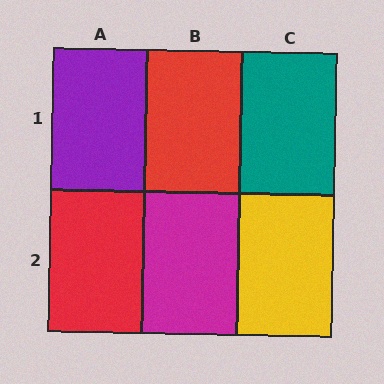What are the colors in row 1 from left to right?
Purple, red, teal.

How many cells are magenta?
1 cell is magenta.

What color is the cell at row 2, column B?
Magenta.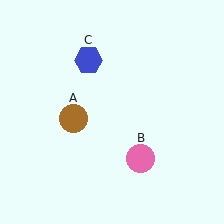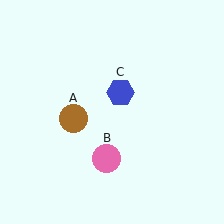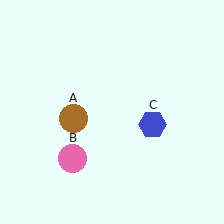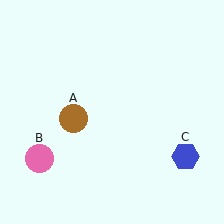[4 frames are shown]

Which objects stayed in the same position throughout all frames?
Brown circle (object A) remained stationary.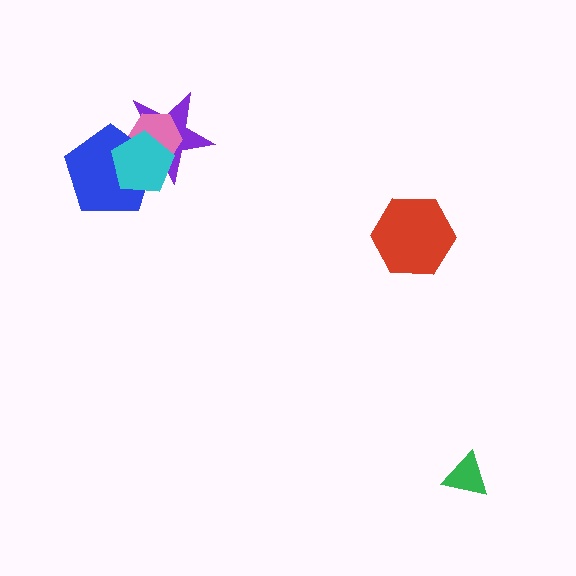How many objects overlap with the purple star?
3 objects overlap with the purple star.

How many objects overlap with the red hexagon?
0 objects overlap with the red hexagon.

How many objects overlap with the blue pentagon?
3 objects overlap with the blue pentagon.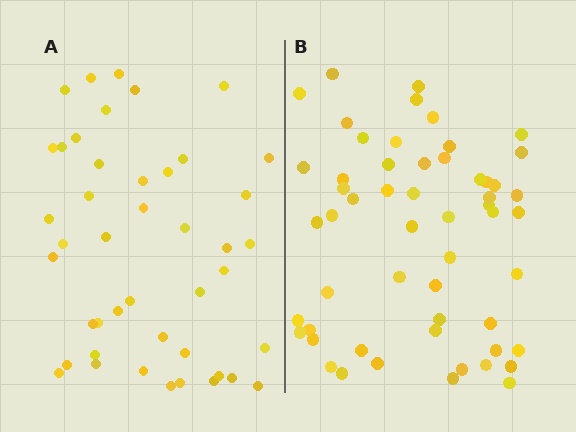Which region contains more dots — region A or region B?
Region B (the right region) has more dots.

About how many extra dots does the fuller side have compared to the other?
Region B has roughly 12 or so more dots than region A.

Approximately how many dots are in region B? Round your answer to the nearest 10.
About 60 dots. (The exact count is 55, which rounds to 60.)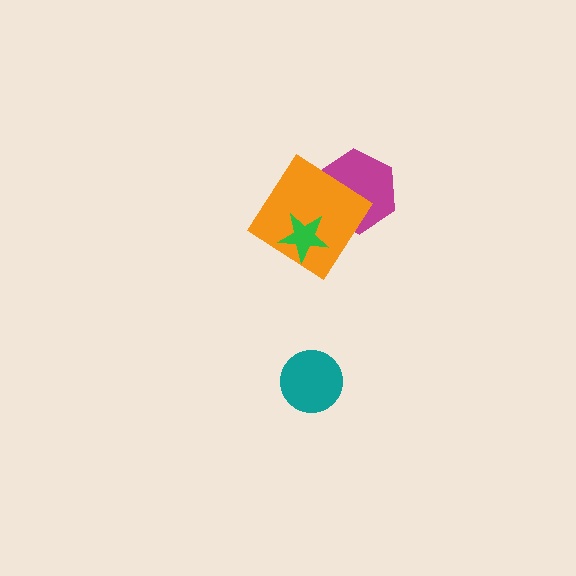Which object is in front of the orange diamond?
The green star is in front of the orange diamond.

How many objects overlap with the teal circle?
0 objects overlap with the teal circle.